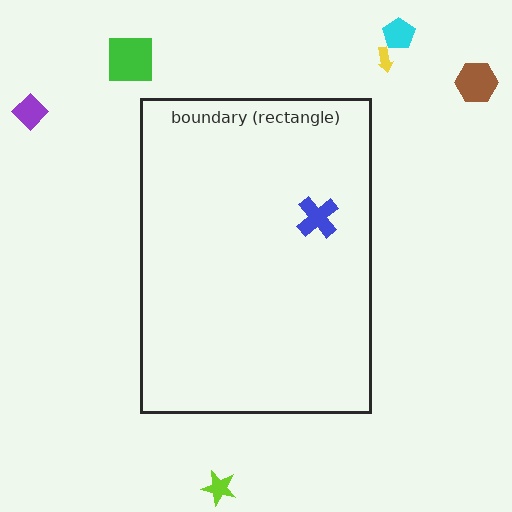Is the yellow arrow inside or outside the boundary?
Outside.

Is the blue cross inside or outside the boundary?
Inside.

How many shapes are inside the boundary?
1 inside, 6 outside.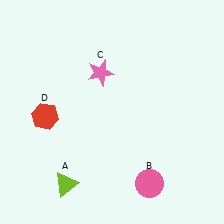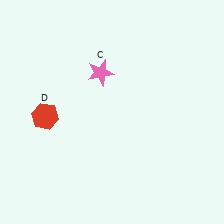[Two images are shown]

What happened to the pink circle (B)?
The pink circle (B) was removed in Image 2. It was in the bottom-right area of Image 1.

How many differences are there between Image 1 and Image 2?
There are 2 differences between the two images.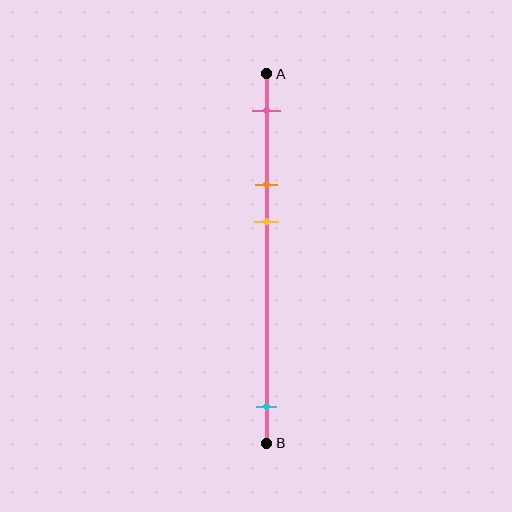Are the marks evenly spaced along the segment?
No, the marks are not evenly spaced.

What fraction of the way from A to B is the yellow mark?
The yellow mark is approximately 40% (0.4) of the way from A to B.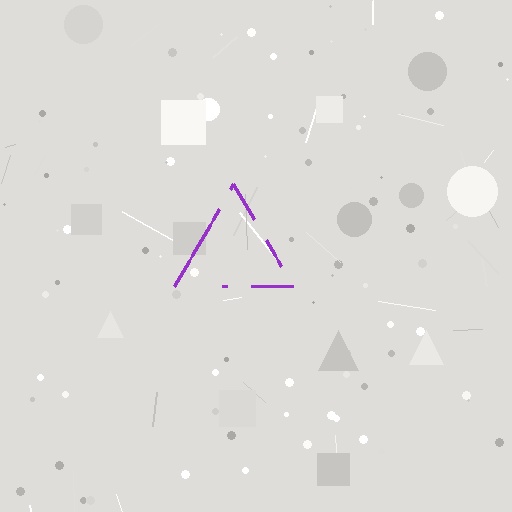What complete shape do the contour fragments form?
The contour fragments form a triangle.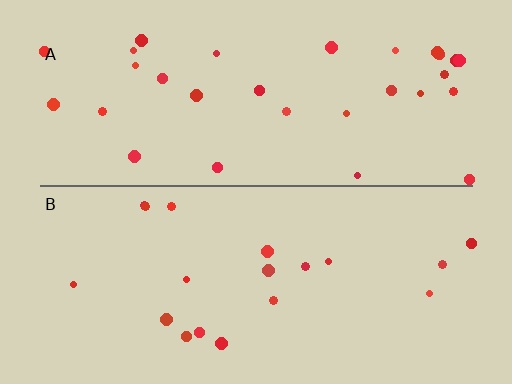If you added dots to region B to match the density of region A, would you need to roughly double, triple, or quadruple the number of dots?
Approximately double.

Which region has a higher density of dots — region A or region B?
A (the top).